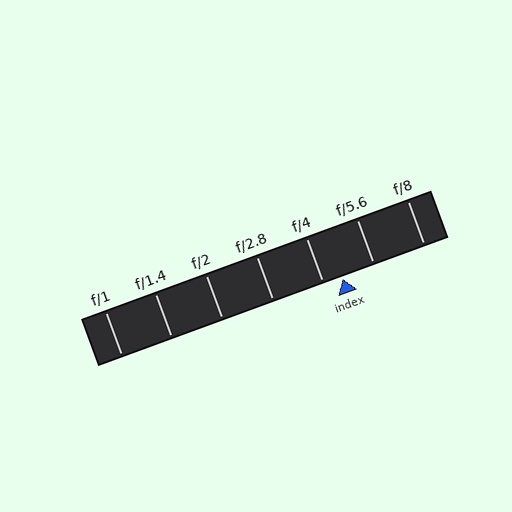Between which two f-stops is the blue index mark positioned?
The index mark is between f/4 and f/5.6.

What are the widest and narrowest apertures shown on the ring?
The widest aperture shown is f/1 and the narrowest is f/8.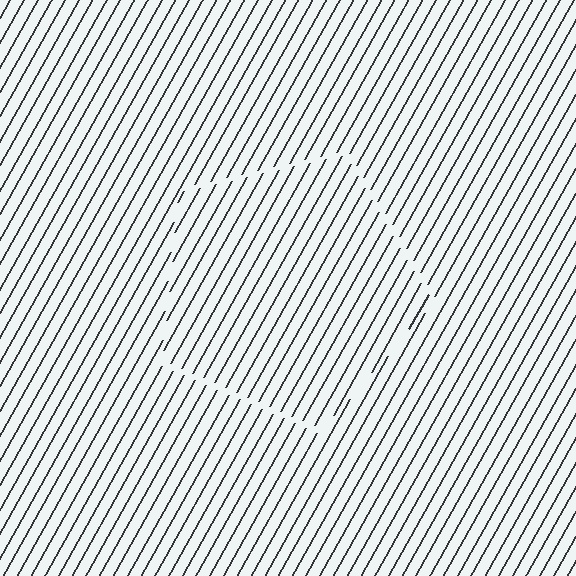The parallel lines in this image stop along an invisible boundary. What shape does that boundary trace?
An illusory pentagon. The interior of the shape contains the same grating, shifted by half a period — the contour is defined by the phase discontinuity where line-ends from the inner and outer gratings abut.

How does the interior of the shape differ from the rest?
The interior of the shape contains the same grating, shifted by half a period — the contour is defined by the phase discontinuity where line-ends from the inner and outer gratings abut.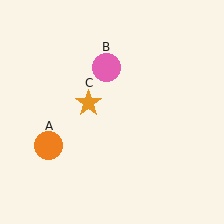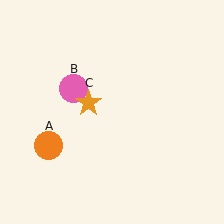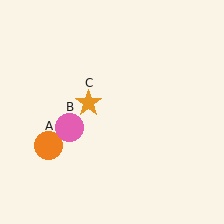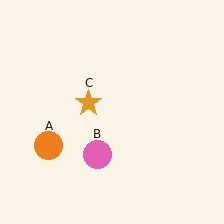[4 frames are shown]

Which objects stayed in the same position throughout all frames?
Orange circle (object A) and orange star (object C) remained stationary.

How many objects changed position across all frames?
1 object changed position: pink circle (object B).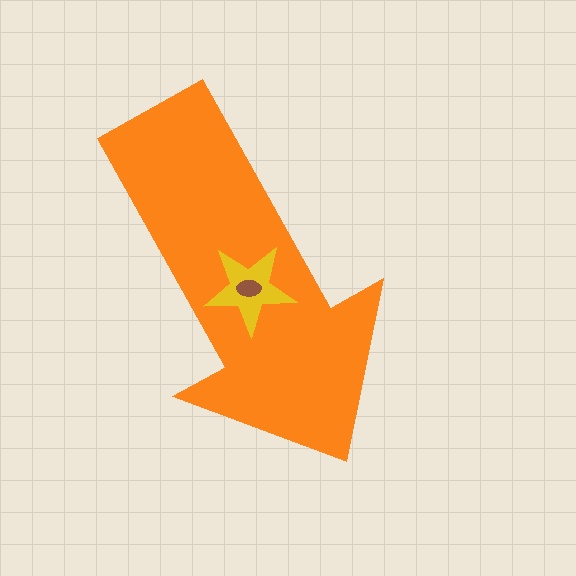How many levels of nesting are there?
3.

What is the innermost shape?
The brown ellipse.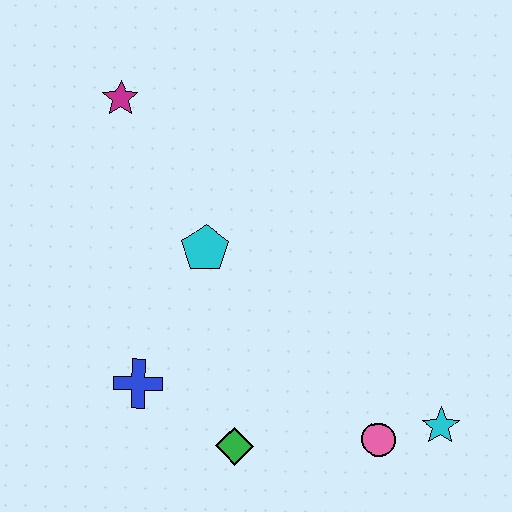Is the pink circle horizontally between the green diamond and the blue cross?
No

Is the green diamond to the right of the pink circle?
No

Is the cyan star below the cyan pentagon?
Yes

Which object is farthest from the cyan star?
The magenta star is farthest from the cyan star.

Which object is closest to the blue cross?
The green diamond is closest to the blue cross.